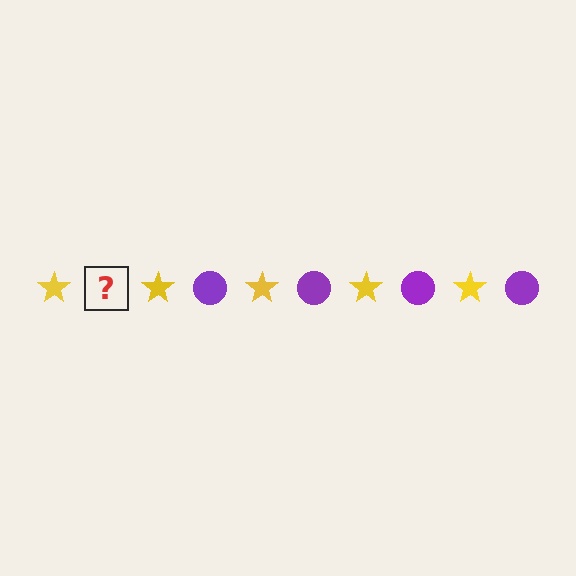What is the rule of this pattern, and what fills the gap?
The rule is that the pattern alternates between yellow star and purple circle. The gap should be filled with a purple circle.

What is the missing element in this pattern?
The missing element is a purple circle.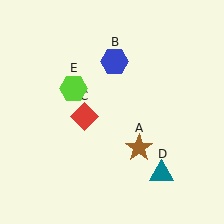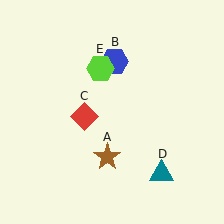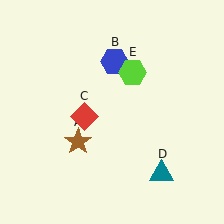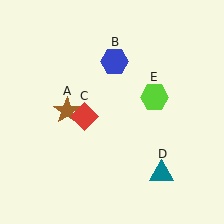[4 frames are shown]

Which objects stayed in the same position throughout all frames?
Blue hexagon (object B) and red diamond (object C) and teal triangle (object D) remained stationary.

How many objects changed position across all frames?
2 objects changed position: brown star (object A), lime hexagon (object E).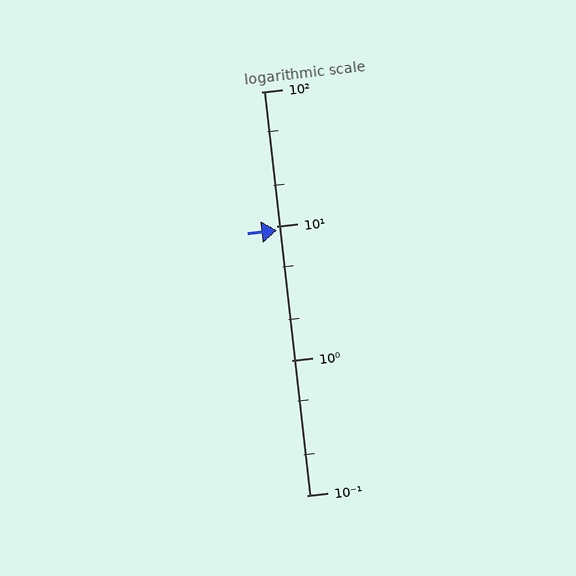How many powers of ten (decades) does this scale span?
The scale spans 3 decades, from 0.1 to 100.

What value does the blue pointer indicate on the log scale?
The pointer indicates approximately 9.3.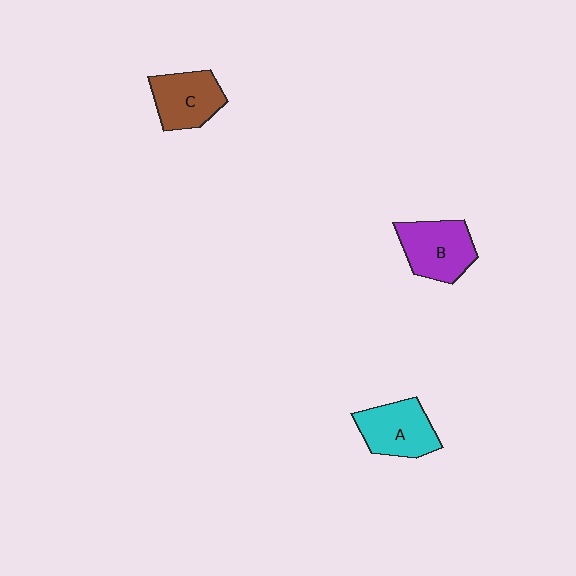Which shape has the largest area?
Shape B (purple).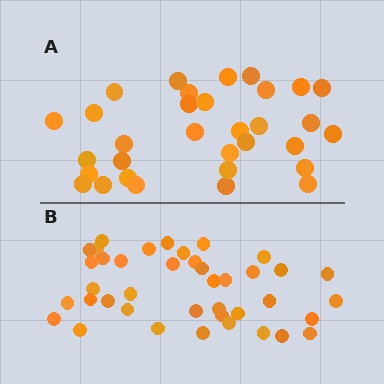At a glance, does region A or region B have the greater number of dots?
Region B (the bottom region) has more dots.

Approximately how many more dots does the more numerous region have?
Region B has roughly 8 or so more dots than region A.